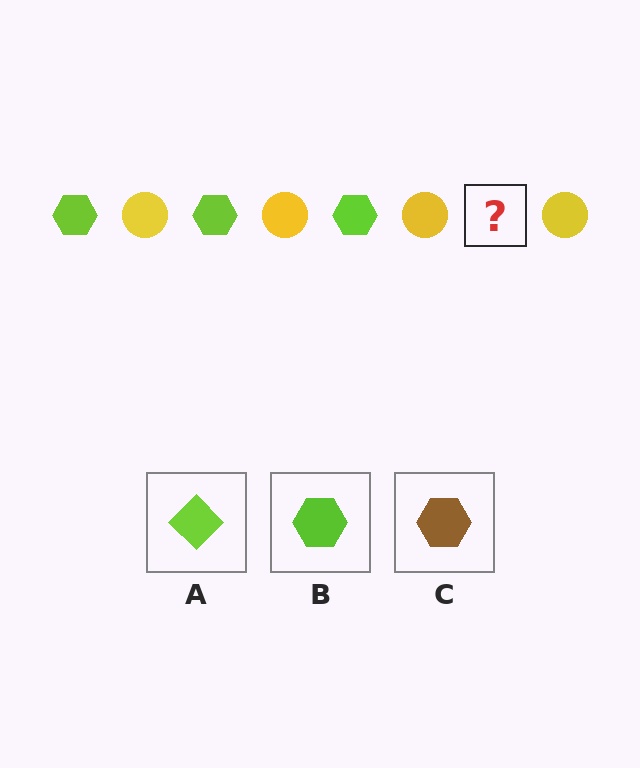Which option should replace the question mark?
Option B.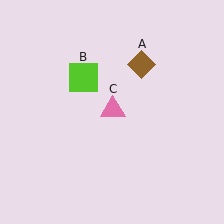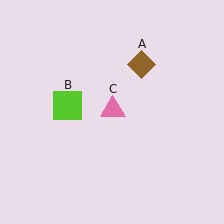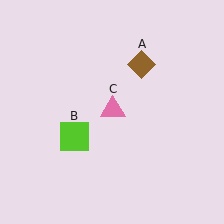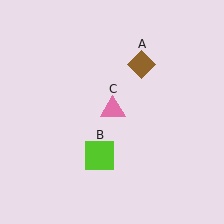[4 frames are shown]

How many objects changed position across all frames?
1 object changed position: lime square (object B).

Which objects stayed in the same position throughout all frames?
Brown diamond (object A) and pink triangle (object C) remained stationary.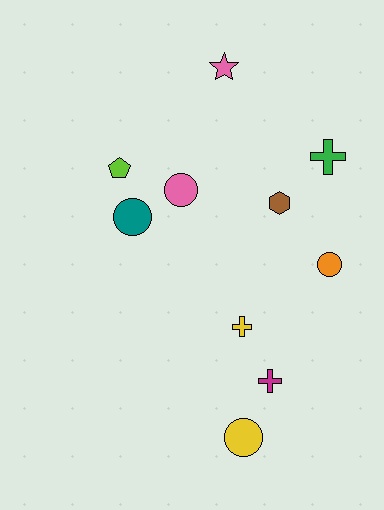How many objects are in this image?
There are 10 objects.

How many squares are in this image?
There are no squares.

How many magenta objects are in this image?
There is 1 magenta object.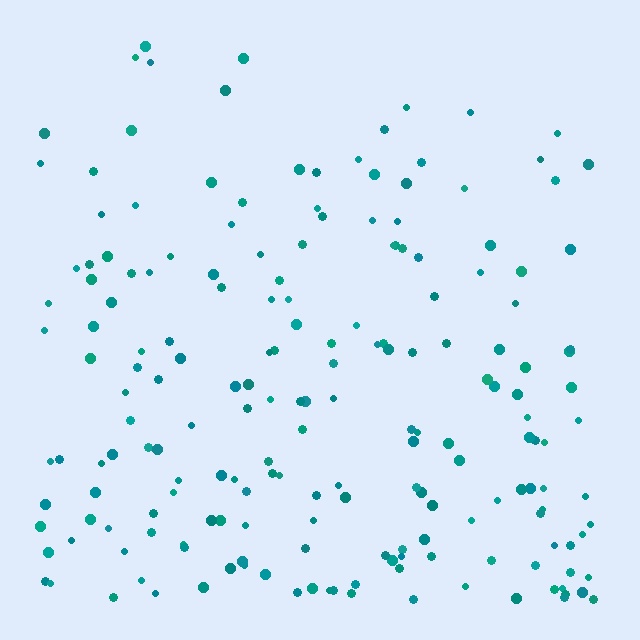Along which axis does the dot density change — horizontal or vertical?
Vertical.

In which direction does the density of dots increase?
From top to bottom, with the bottom side densest.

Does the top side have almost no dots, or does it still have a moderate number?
Still a moderate number, just noticeably fewer than the bottom.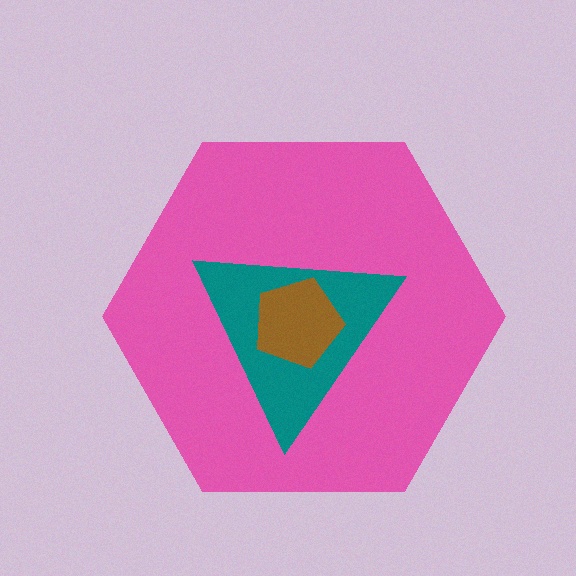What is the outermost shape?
The pink hexagon.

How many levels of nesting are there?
3.